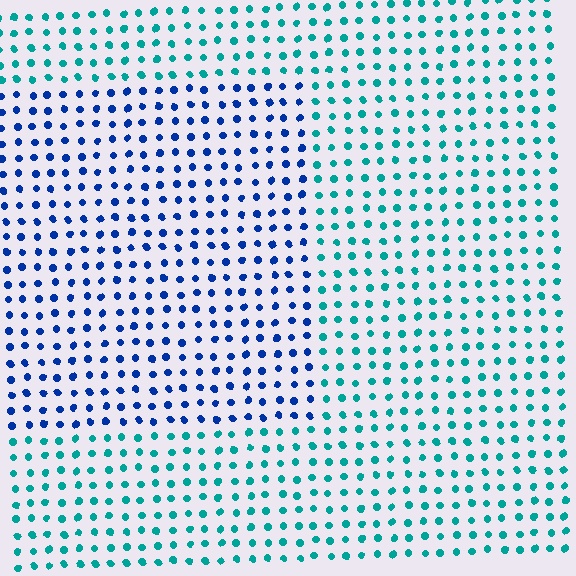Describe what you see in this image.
The image is filled with small teal elements in a uniform arrangement. A rectangle-shaped region is visible where the elements are tinted to a slightly different hue, forming a subtle color boundary.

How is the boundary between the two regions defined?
The boundary is defined purely by a slight shift in hue (about 47 degrees). Spacing, size, and orientation are identical on both sides.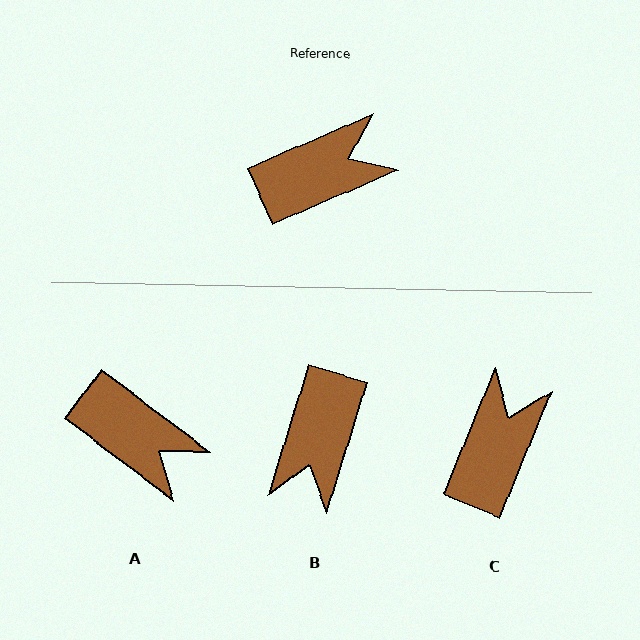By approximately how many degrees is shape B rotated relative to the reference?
Approximately 131 degrees clockwise.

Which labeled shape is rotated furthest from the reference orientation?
B, about 131 degrees away.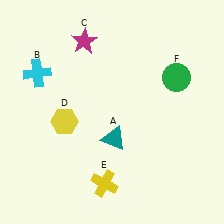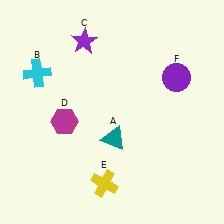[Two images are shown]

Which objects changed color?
C changed from magenta to purple. D changed from yellow to magenta. F changed from green to purple.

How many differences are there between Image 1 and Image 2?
There are 3 differences between the two images.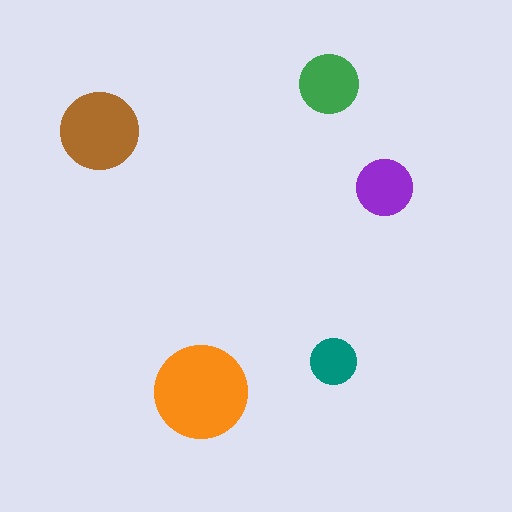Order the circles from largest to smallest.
the orange one, the brown one, the green one, the purple one, the teal one.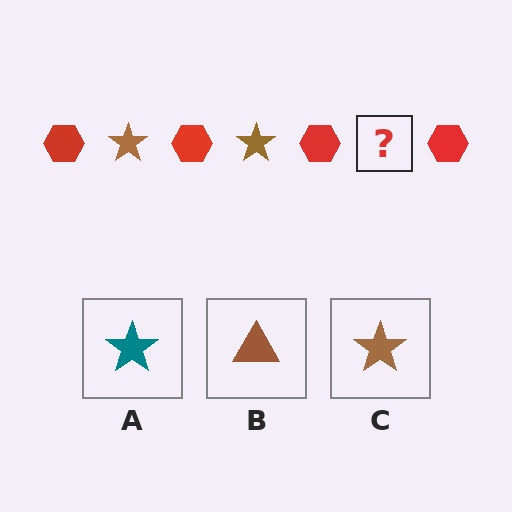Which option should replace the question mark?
Option C.